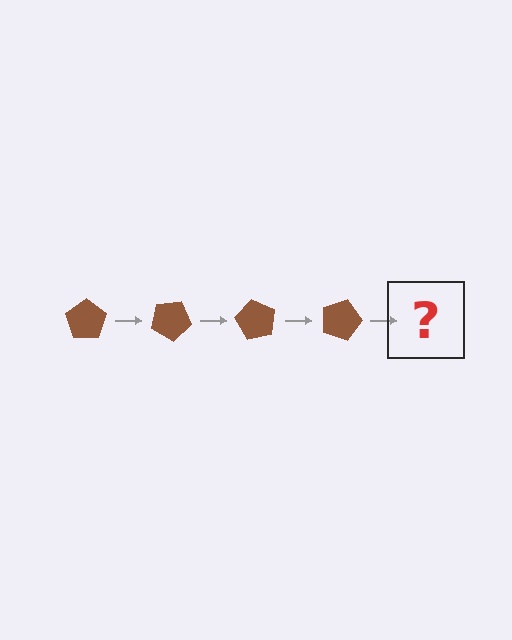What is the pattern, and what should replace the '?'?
The pattern is that the pentagon rotates 30 degrees each step. The '?' should be a brown pentagon rotated 120 degrees.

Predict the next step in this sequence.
The next step is a brown pentagon rotated 120 degrees.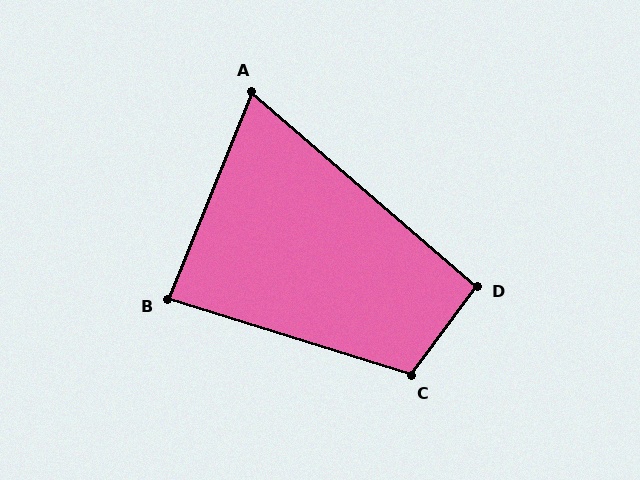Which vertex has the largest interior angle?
C, at approximately 109 degrees.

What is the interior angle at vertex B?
Approximately 85 degrees (approximately right).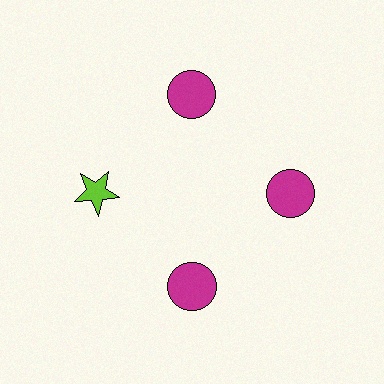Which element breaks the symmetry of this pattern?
The lime star at roughly the 9 o'clock position breaks the symmetry. All other shapes are magenta circles.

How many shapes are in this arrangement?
There are 4 shapes arranged in a ring pattern.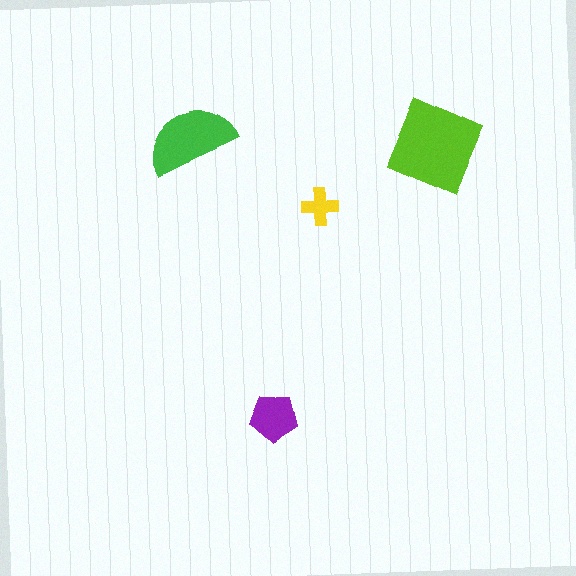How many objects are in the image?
There are 4 objects in the image.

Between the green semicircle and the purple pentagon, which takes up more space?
The green semicircle.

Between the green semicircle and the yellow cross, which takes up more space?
The green semicircle.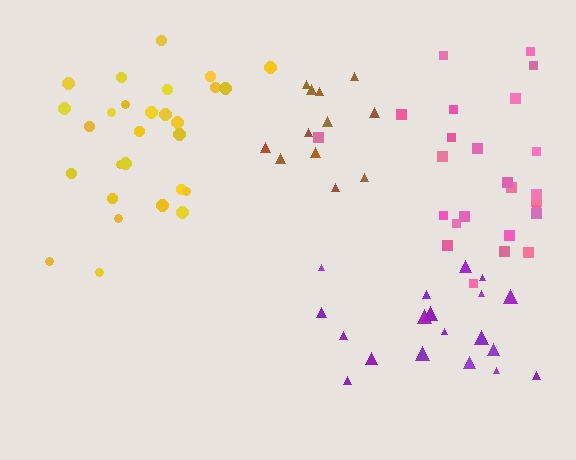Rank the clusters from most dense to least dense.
yellow, brown, pink, purple.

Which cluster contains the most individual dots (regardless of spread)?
Yellow (28).